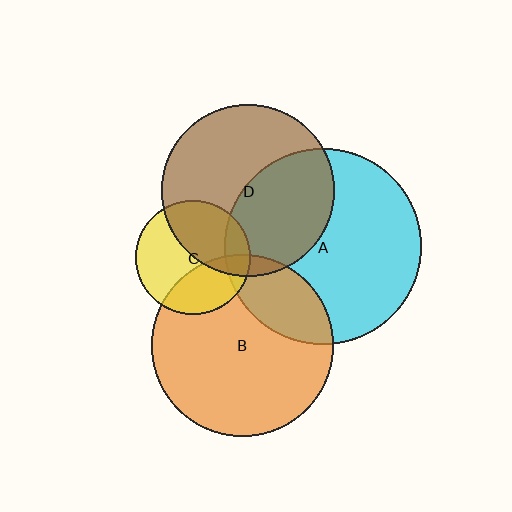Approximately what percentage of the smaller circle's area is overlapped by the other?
Approximately 45%.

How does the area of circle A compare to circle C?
Approximately 2.9 times.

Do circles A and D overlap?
Yes.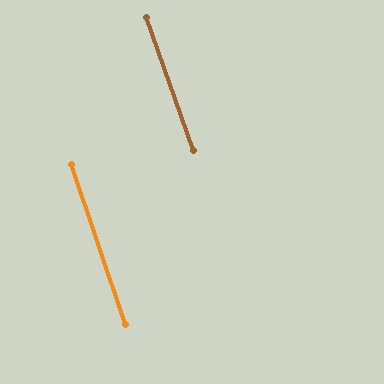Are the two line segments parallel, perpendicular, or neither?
Parallel — their directions differ by only 0.6°.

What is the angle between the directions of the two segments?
Approximately 1 degree.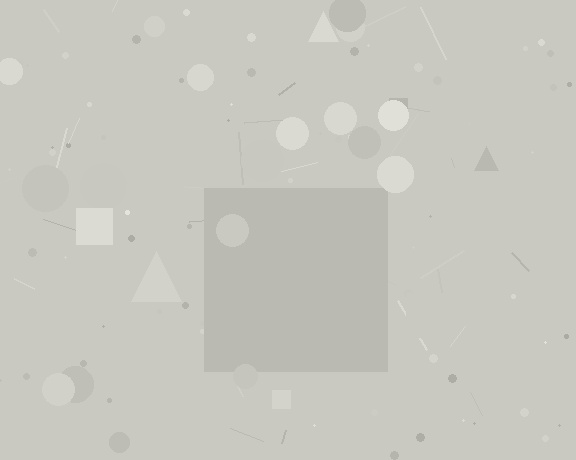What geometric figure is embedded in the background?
A square is embedded in the background.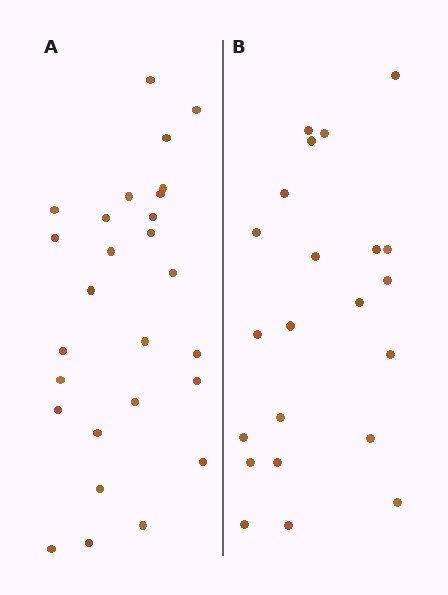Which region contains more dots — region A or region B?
Region A (the left region) has more dots.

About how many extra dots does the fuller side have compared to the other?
Region A has about 5 more dots than region B.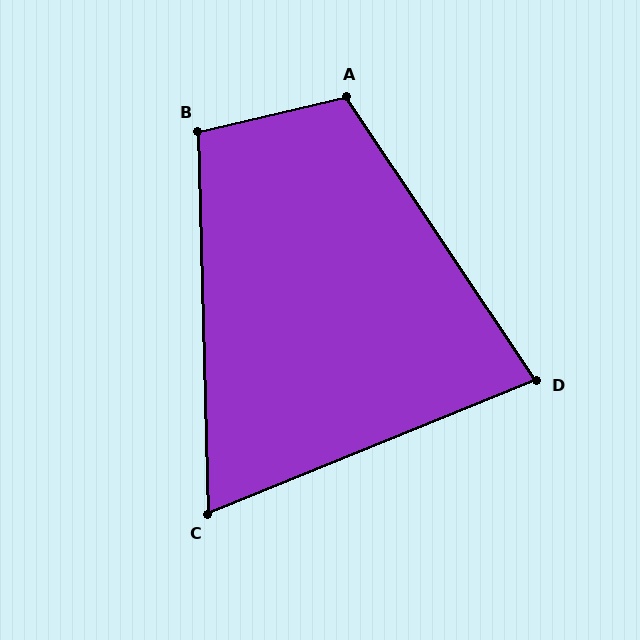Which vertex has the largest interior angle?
A, at approximately 111 degrees.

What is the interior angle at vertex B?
Approximately 102 degrees (obtuse).